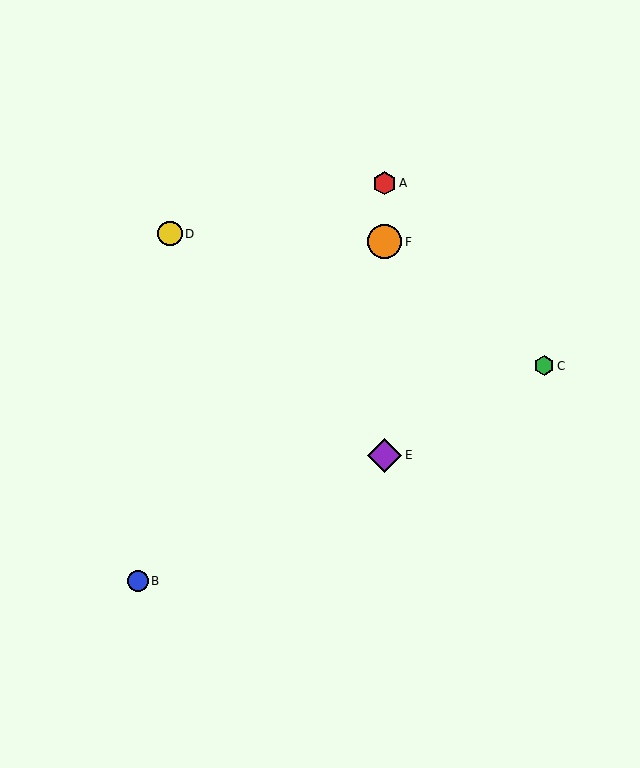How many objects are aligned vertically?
3 objects (A, E, F) are aligned vertically.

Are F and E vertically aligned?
Yes, both are at x≈384.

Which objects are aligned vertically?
Objects A, E, F are aligned vertically.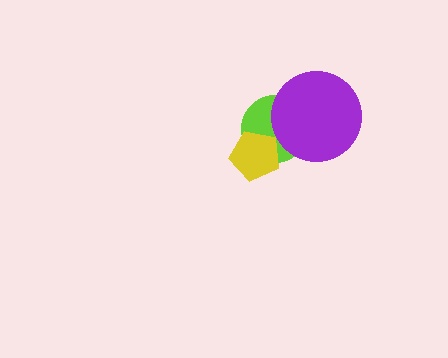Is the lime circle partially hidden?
Yes, it is partially covered by another shape.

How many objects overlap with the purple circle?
1 object overlaps with the purple circle.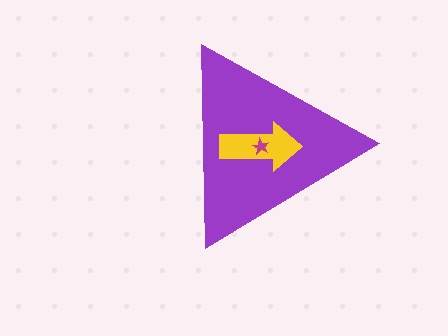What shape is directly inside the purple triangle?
The yellow arrow.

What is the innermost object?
The magenta star.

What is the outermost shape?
The purple triangle.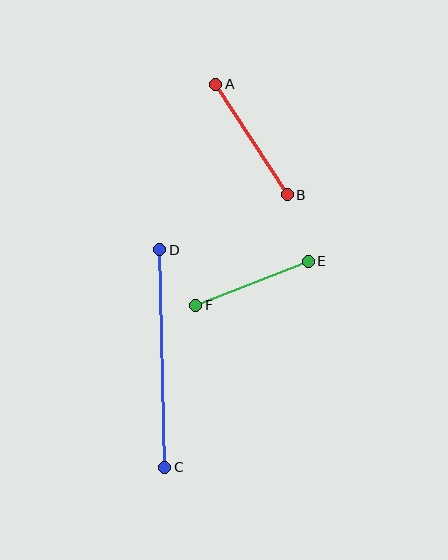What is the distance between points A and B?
The distance is approximately 132 pixels.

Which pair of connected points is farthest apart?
Points C and D are farthest apart.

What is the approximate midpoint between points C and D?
The midpoint is at approximately (162, 358) pixels.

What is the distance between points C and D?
The distance is approximately 217 pixels.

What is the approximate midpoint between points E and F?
The midpoint is at approximately (252, 283) pixels.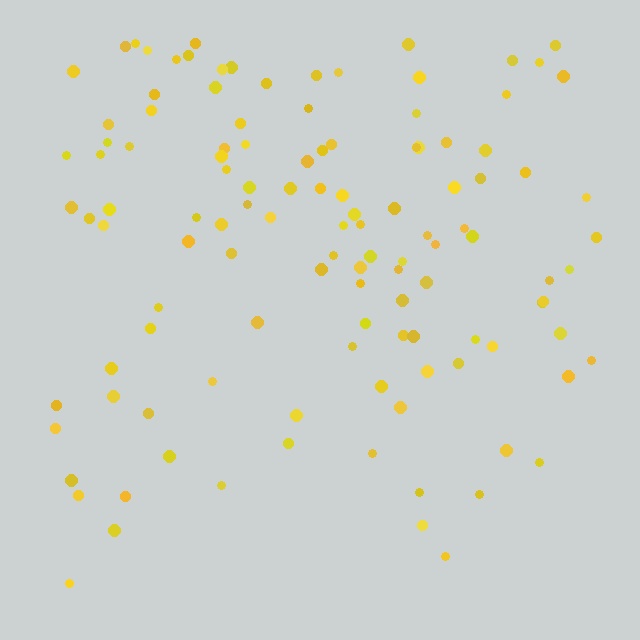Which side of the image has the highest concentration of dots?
The top.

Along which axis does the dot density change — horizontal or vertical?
Vertical.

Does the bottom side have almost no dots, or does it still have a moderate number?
Still a moderate number, just noticeably fewer than the top.